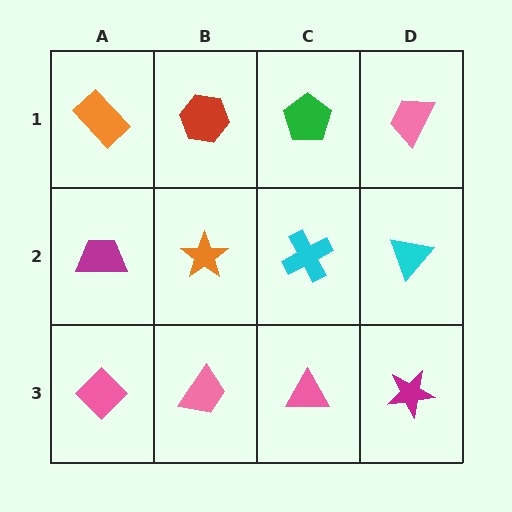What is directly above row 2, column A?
An orange rectangle.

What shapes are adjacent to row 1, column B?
An orange star (row 2, column B), an orange rectangle (row 1, column A), a green pentagon (row 1, column C).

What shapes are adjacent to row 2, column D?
A pink trapezoid (row 1, column D), a magenta star (row 3, column D), a cyan cross (row 2, column C).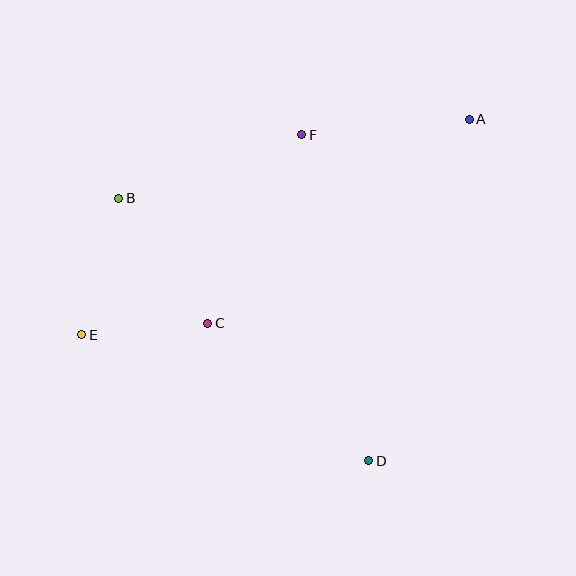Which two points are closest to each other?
Points C and E are closest to each other.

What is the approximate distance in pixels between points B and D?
The distance between B and D is approximately 362 pixels.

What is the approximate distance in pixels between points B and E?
The distance between B and E is approximately 142 pixels.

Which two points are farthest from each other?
Points A and E are farthest from each other.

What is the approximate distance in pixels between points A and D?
The distance between A and D is approximately 356 pixels.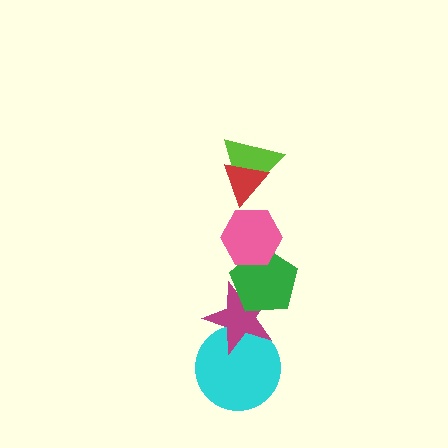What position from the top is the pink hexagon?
The pink hexagon is 3rd from the top.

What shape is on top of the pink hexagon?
The lime triangle is on top of the pink hexagon.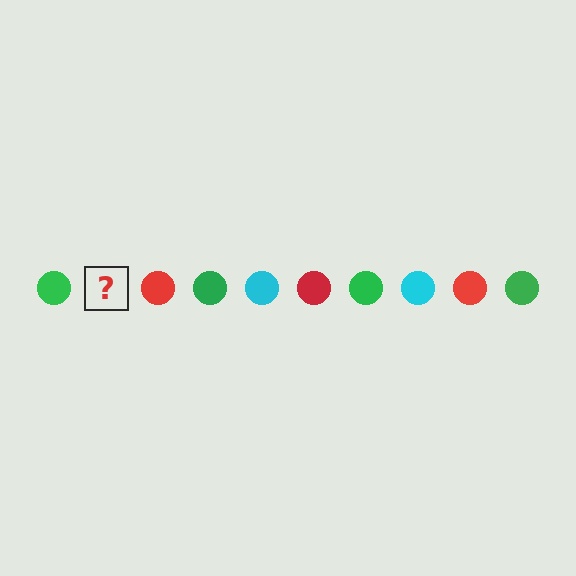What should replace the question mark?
The question mark should be replaced with a cyan circle.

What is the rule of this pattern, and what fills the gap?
The rule is that the pattern cycles through green, cyan, red circles. The gap should be filled with a cyan circle.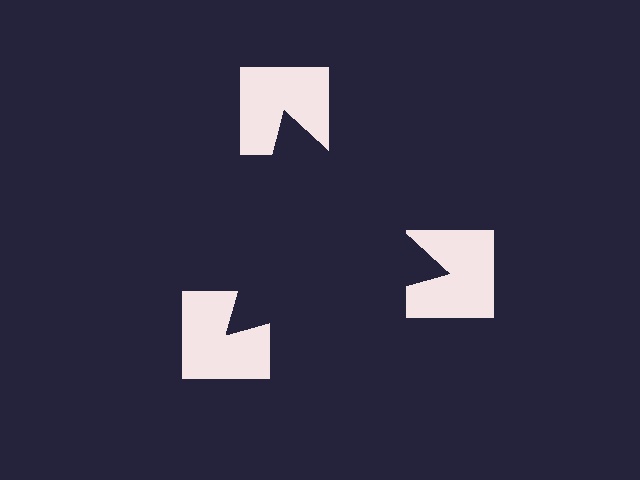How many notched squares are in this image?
There are 3 — one at each vertex of the illusory triangle.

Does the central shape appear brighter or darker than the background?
It typically appears slightly darker than the background, even though no actual brightness change is drawn.